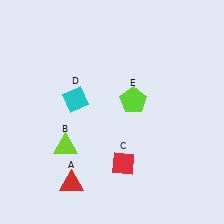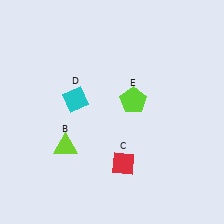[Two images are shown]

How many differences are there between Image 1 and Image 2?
There is 1 difference between the two images.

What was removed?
The red triangle (A) was removed in Image 2.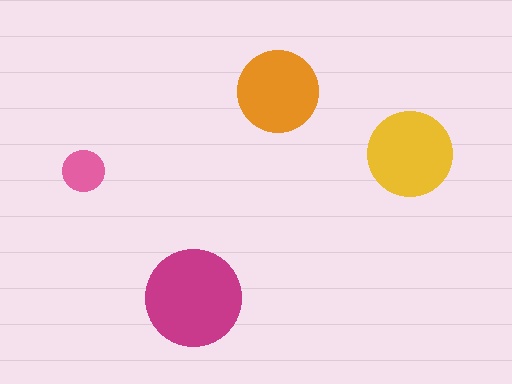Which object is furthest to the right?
The yellow circle is rightmost.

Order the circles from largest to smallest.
the magenta one, the yellow one, the orange one, the pink one.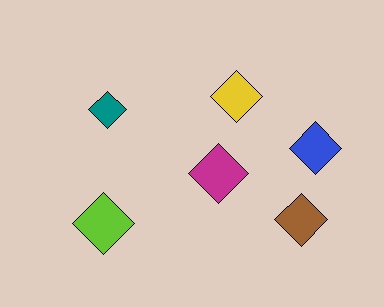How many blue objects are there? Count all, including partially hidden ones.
There is 1 blue object.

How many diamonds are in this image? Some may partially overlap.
There are 6 diamonds.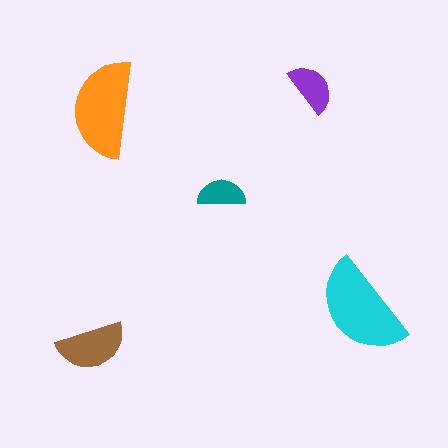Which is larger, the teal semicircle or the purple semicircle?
The purple one.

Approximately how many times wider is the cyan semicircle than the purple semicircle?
About 2 times wider.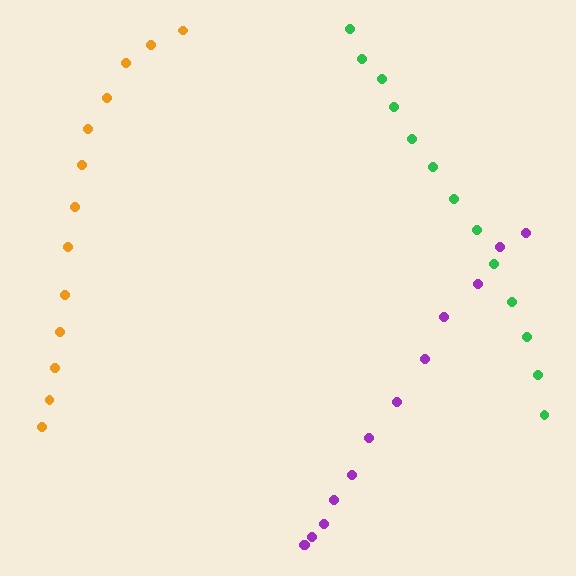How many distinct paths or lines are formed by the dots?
There are 3 distinct paths.